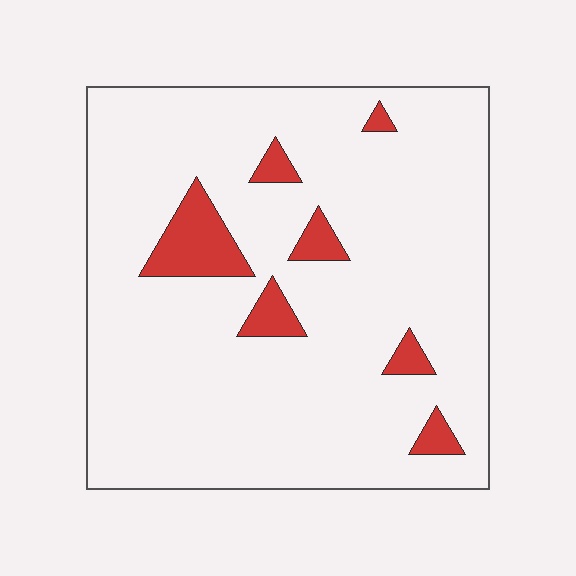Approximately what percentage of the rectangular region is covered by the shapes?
Approximately 10%.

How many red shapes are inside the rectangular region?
7.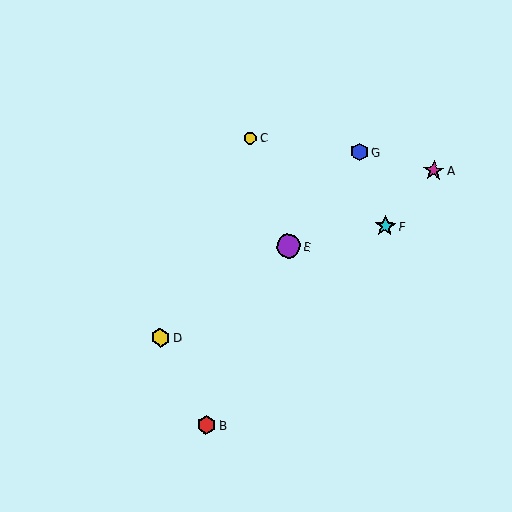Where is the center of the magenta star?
The center of the magenta star is at (434, 171).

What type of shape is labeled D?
Shape D is a yellow hexagon.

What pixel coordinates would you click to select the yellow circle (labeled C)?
Click at (250, 138) to select the yellow circle C.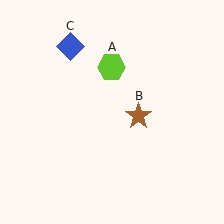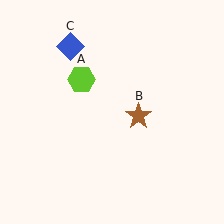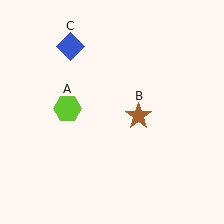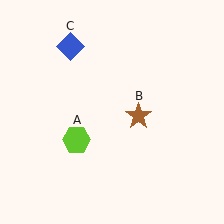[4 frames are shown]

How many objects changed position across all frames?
1 object changed position: lime hexagon (object A).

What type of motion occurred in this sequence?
The lime hexagon (object A) rotated counterclockwise around the center of the scene.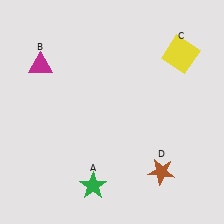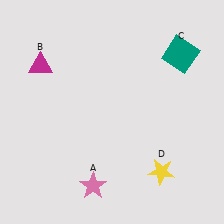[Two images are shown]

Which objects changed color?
A changed from green to pink. C changed from yellow to teal. D changed from brown to yellow.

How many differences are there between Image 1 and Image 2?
There are 3 differences between the two images.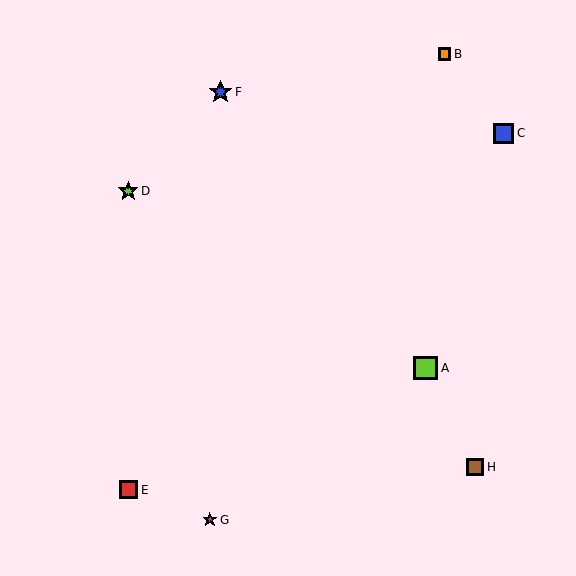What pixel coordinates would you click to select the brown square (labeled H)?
Click at (475, 467) to select the brown square H.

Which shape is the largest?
The lime square (labeled A) is the largest.